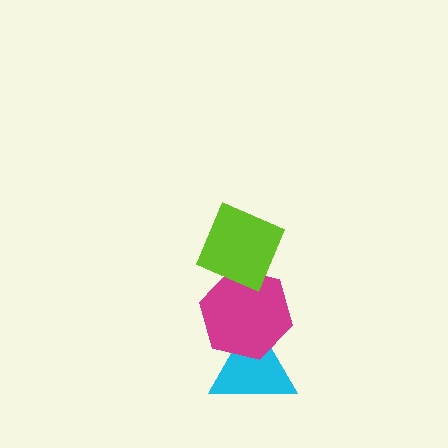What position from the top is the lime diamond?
The lime diamond is 1st from the top.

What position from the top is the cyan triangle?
The cyan triangle is 3rd from the top.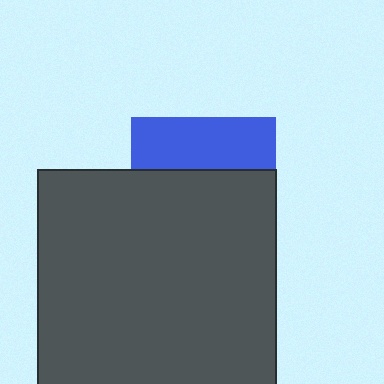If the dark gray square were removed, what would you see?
You would see the complete blue square.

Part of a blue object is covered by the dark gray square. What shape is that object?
It is a square.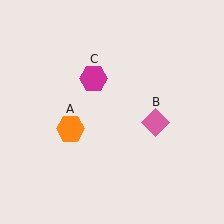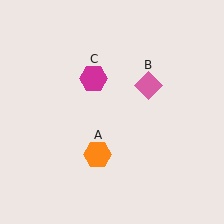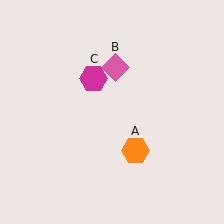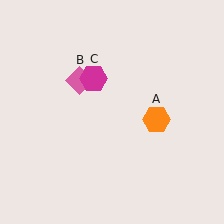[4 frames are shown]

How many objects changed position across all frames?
2 objects changed position: orange hexagon (object A), pink diamond (object B).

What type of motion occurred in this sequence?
The orange hexagon (object A), pink diamond (object B) rotated counterclockwise around the center of the scene.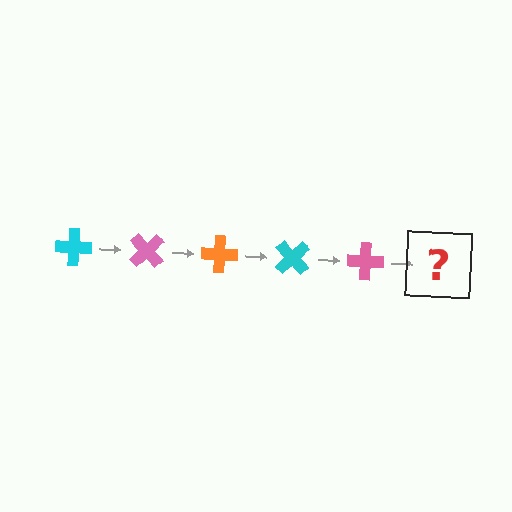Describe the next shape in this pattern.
It should be an orange cross, rotated 225 degrees from the start.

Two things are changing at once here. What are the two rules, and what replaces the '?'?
The two rules are that it rotates 45 degrees each step and the color cycles through cyan, pink, and orange. The '?' should be an orange cross, rotated 225 degrees from the start.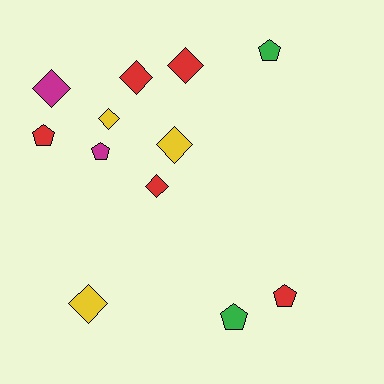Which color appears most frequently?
Red, with 5 objects.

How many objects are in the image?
There are 12 objects.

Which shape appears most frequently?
Diamond, with 7 objects.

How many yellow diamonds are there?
There are 3 yellow diamonds.